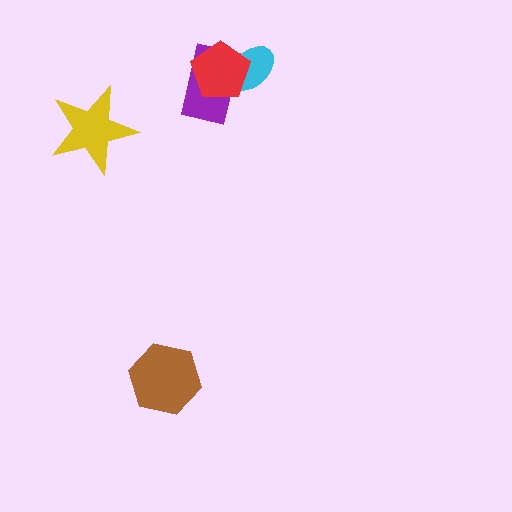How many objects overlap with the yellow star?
0 objects overlap with the yellow star.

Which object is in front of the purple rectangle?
The red pentagon is in front of the purple rectangle.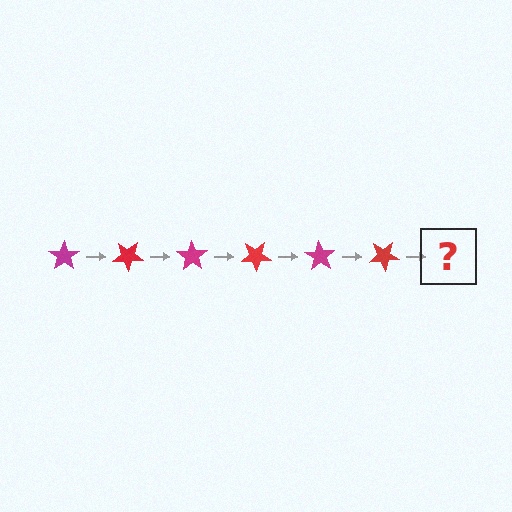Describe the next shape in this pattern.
It should be a magenta star, rotated 210 degrees from the start.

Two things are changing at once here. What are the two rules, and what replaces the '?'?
The two rules are that it rotates 35 degrees each step and the color cycles through magenta and red. The '?' should be a magenta star, rotated 210 degrees from the start.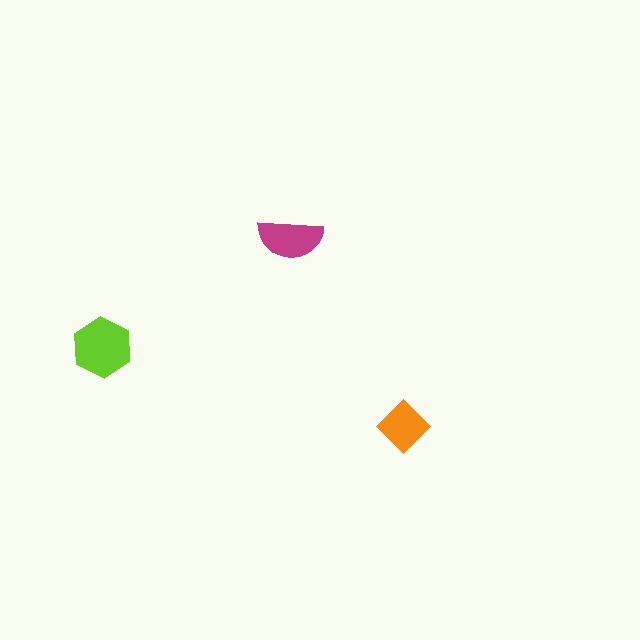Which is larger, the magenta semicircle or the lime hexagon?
The lime hexagon.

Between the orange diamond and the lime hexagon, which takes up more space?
The lime hexagon.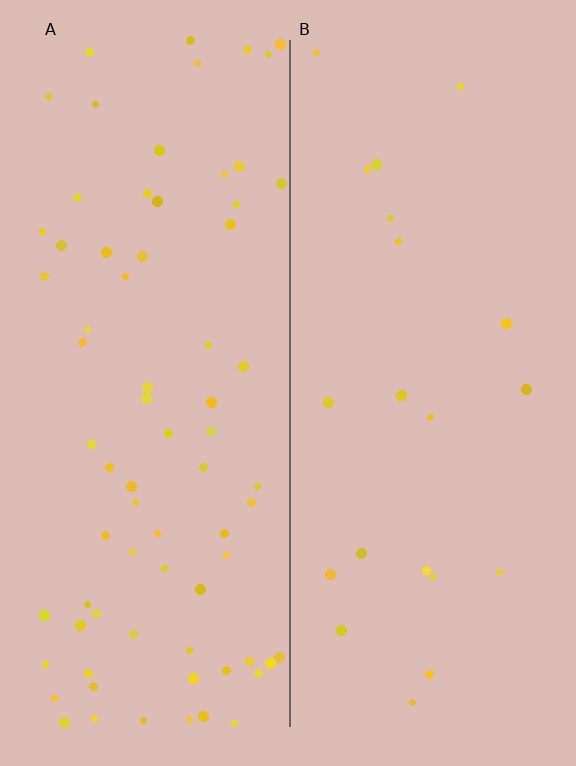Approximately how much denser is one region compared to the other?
Approximately 3.6× — region A over region B.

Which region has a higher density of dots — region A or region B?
A (the left).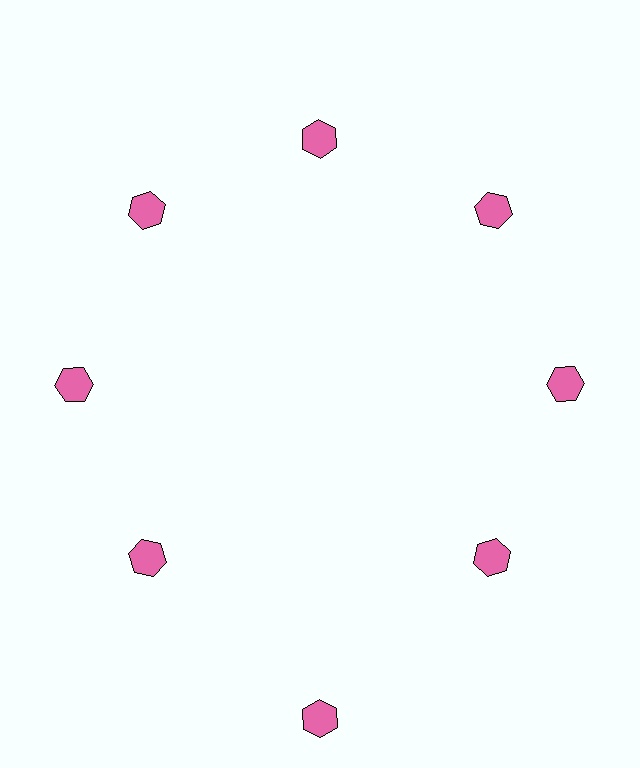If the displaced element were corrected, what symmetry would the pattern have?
It would have 8-fold rotational symmetry — the pattern would map onto itself every 45 degrees.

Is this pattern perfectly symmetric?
No. The 8 pink hexagons are arranged in a ring, but one element near the 6 o'clock position is pushed outward from the center, breaking the 8-fold rotational symmetry.